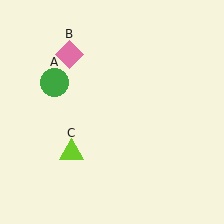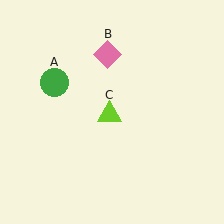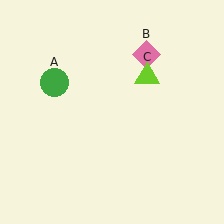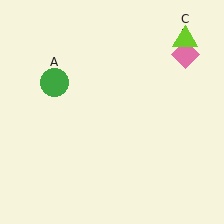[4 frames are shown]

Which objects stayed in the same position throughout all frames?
Green circle (object A) remained stationary.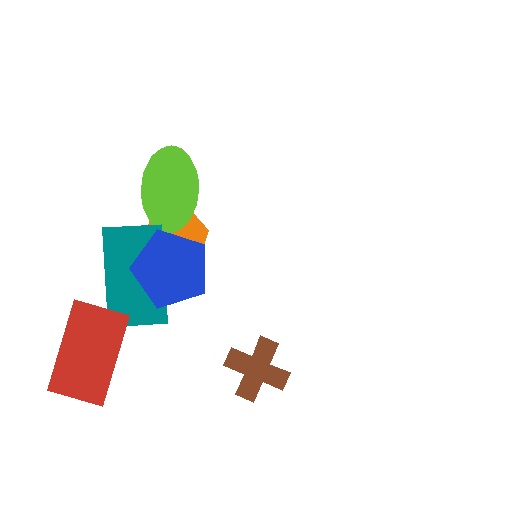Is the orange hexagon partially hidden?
Yes, it is partially covered by another shape.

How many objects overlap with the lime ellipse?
1 object overlaps with the lime ellipse.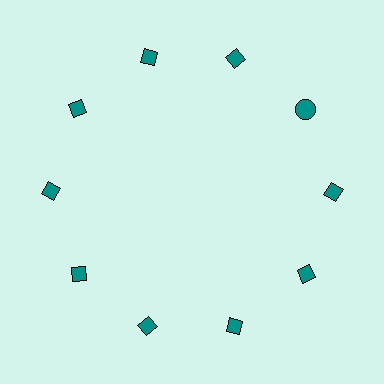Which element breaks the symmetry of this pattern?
The teal circle at roughly the 2 o'clock position breaks the symmetry. All other shapes are teal diamonds.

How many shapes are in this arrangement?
There are 10 shapes arranged in a ring pattern.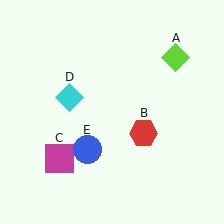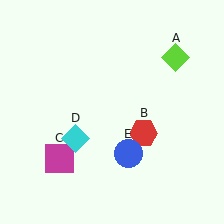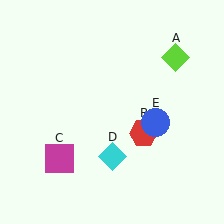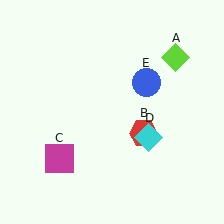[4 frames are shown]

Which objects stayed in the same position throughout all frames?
Lime diamond (object A) and red hexagon (object B) and magenta square (object C) remained stationary.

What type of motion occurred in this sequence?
The cyan diamond (object D), blue circle (object E) rotated counterclockwise around the center of the scene.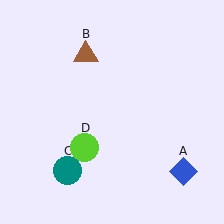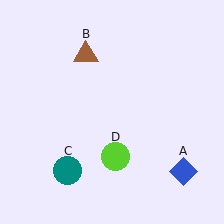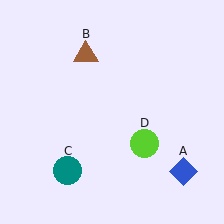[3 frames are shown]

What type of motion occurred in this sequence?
The lime circle (object D) rotated counterclockwise around the center of the scene.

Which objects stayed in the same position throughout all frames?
Blue diamond (object A) and brown triangle (object B) and teal circle (object C) remained stationary.